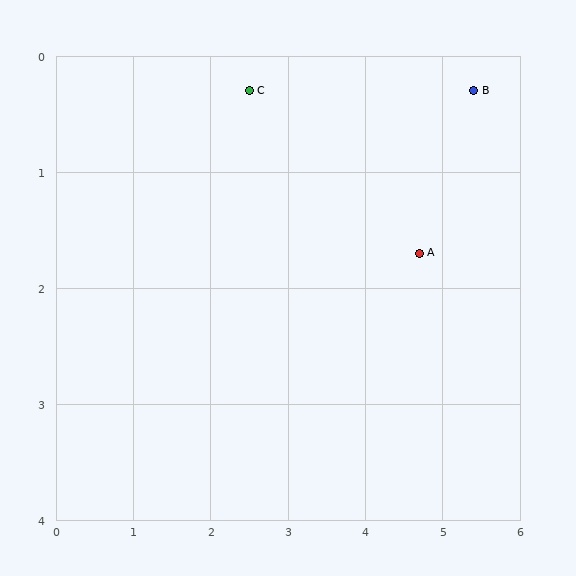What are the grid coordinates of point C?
Point C is at approximately (2.5, 0.3).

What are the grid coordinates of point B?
Point B is at approximately (5.4, 0.3).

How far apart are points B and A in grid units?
Points B and A are about 1.6 grid units apart.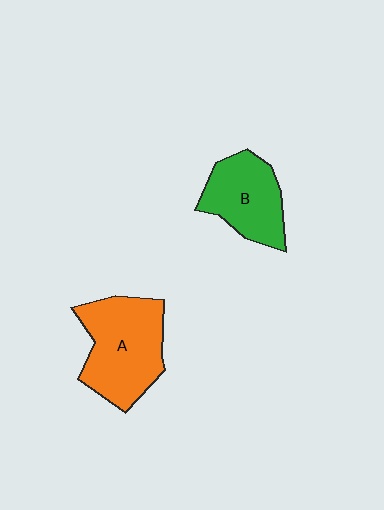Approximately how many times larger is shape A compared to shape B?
Approximately 1.3 times.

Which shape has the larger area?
Shape A (orange).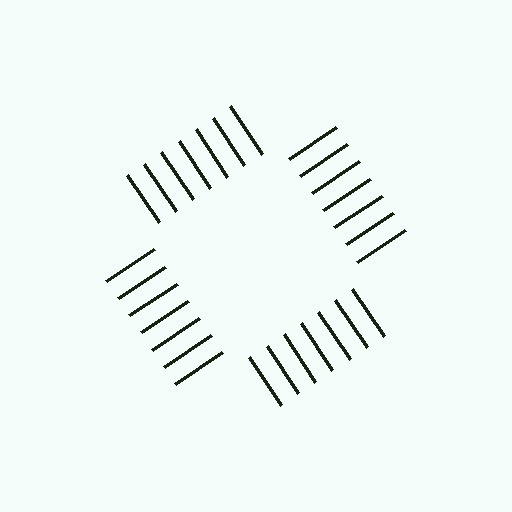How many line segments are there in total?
28 — 7 along each of the 4 edges.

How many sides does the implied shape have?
4 sides — the line-ends trace a square.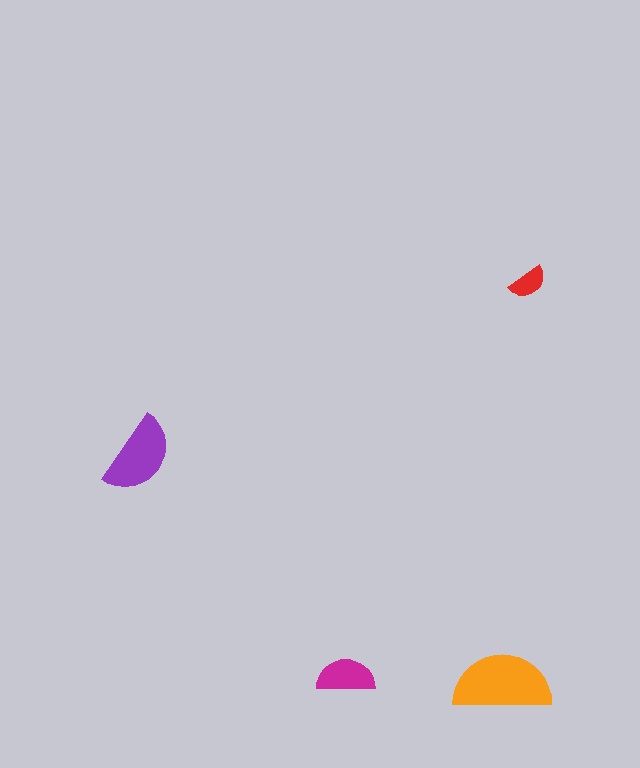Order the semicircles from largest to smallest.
the orange one, the purple one, the magenta one, the red one.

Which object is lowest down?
The orange semicircle is bottommost.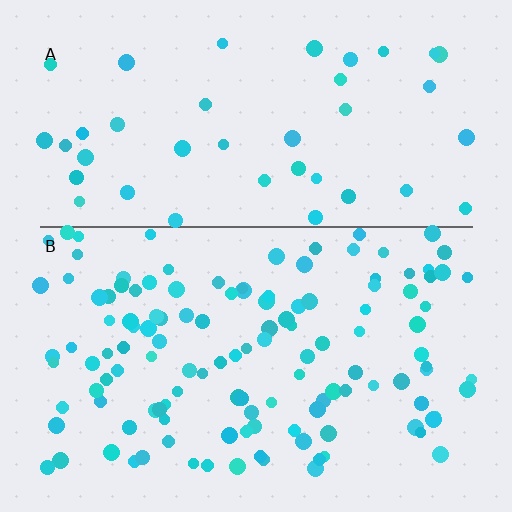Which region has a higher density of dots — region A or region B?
B (the bottom).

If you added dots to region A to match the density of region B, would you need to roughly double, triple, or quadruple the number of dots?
Approximately triple.